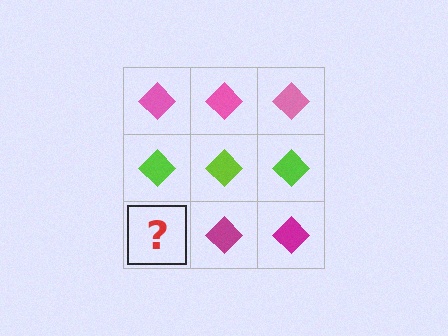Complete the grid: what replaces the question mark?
The question mark should be replaced with a magenta diamond.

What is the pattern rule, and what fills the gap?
The rule is that each row has a consistent color. The gap should be filled with a magenta diamond.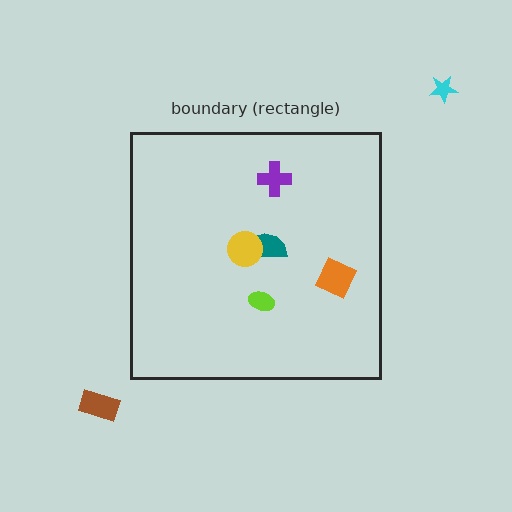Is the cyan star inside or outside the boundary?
Outside.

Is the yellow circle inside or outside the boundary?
Inside.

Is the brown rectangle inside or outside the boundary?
Outside.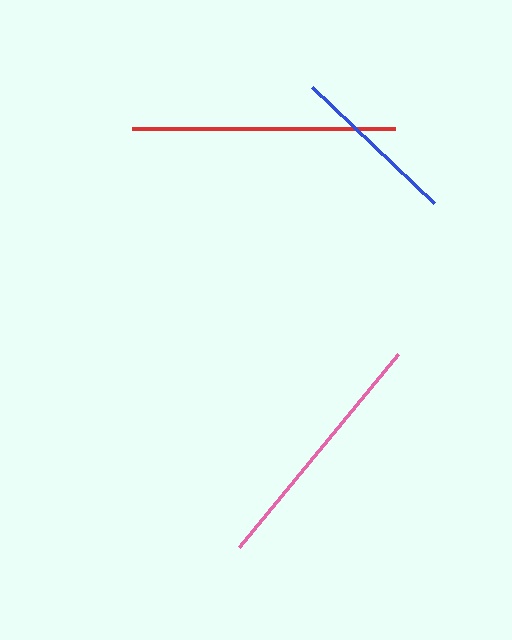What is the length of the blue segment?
The blue segment is approximately 169 pixels long.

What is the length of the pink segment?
The pink segment is approximately 250 pixels long.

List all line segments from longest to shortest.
From longest to shortest: red, pink, blue.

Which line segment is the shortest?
The blue line is the shortest at approximately 169 pixels.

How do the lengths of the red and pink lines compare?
The red and pink lines are approximately the same length.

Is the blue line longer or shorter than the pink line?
The pink line is longer than the blue line.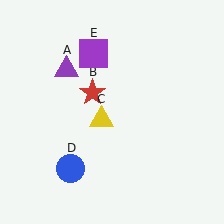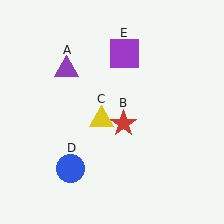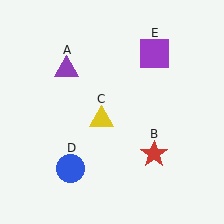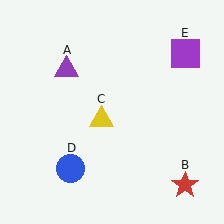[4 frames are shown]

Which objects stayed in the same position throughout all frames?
Purple triangle (object A) and yellow triangle (object C) and blue circle (object D) remained stationary.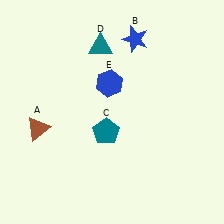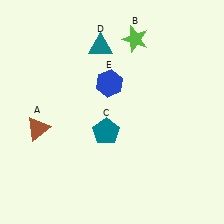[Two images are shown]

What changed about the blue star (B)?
In Image 1, B is blue. In Image 2, it changed to lime.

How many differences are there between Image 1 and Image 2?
There is 1 difference between the two images.